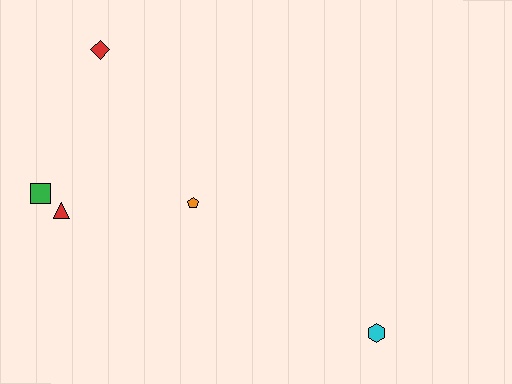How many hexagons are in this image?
There is 1 hexagon.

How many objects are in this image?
There are 5 objects.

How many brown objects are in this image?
There are no brown objects.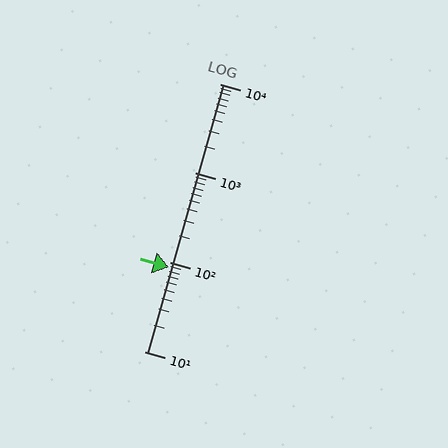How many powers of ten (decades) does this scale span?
The scale spans 3 decades, from 10 to 10000.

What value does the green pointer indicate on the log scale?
The pointer indicates approximately 88.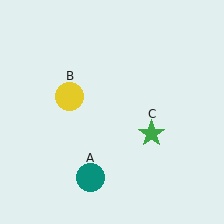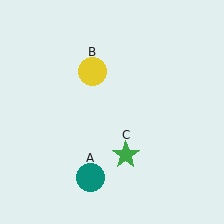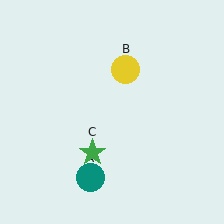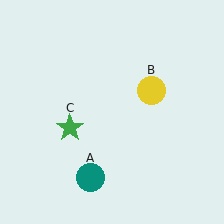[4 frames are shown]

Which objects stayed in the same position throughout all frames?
Teal circle (object A) remained stationary.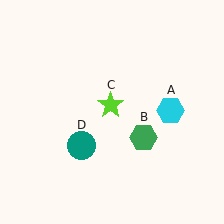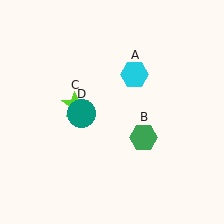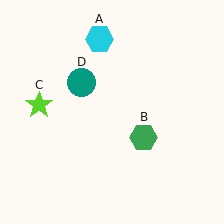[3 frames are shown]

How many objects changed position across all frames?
3 objects changed position: cyan hexagon (object A), lime star (object C), teal circle (object D).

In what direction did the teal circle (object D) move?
The teal circle (object D) moved up.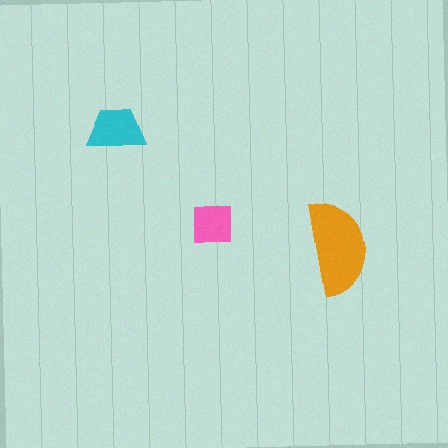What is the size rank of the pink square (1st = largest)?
3rd.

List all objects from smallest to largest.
The pink square, the cyan trapezoid, the orange semicircle.